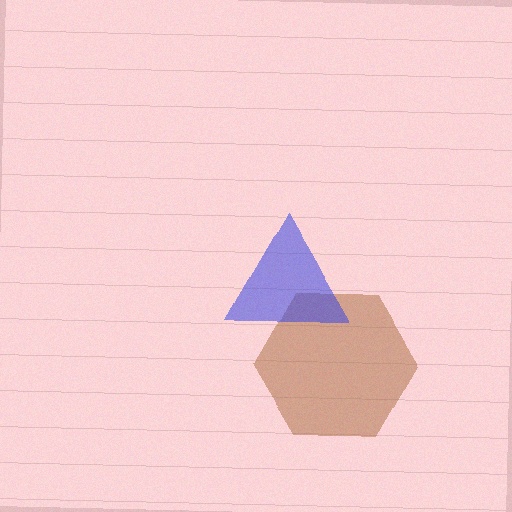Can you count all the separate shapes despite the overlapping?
Yes, there are 2 separate shapes.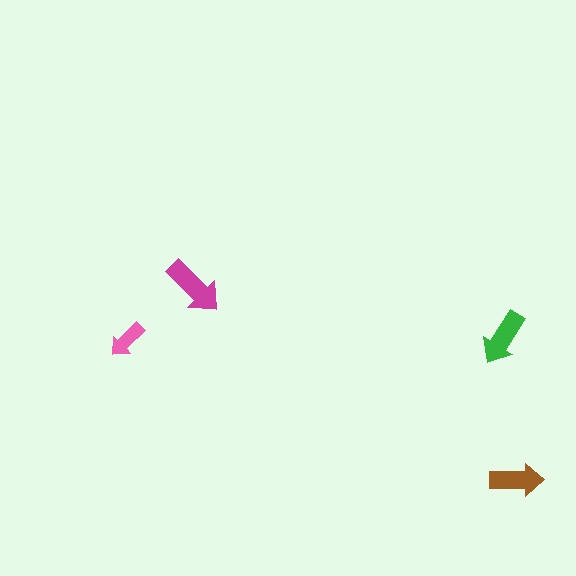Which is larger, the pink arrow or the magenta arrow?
The magenta one.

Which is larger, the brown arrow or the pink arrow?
The brown one.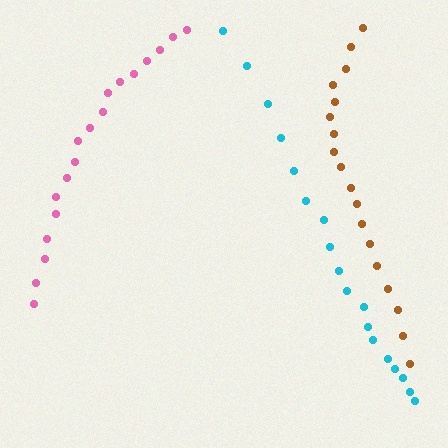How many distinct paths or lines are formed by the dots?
There are 3 distinct paths.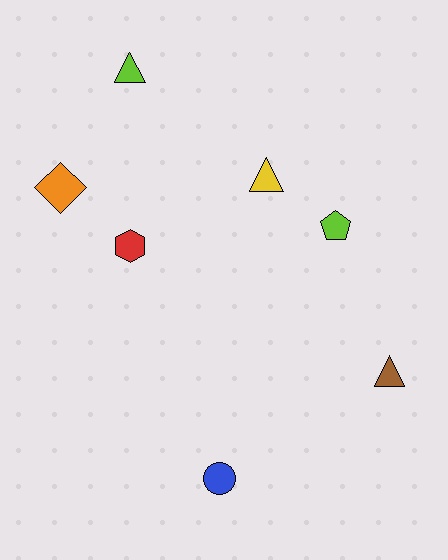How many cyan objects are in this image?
There are no cyan objects.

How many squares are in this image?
There are no squares.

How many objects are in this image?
There are 7 objects.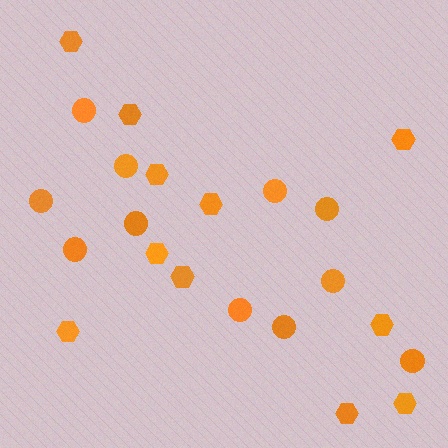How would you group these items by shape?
There are 2 groups: one group of circles (11) and one group of hexagons (11).